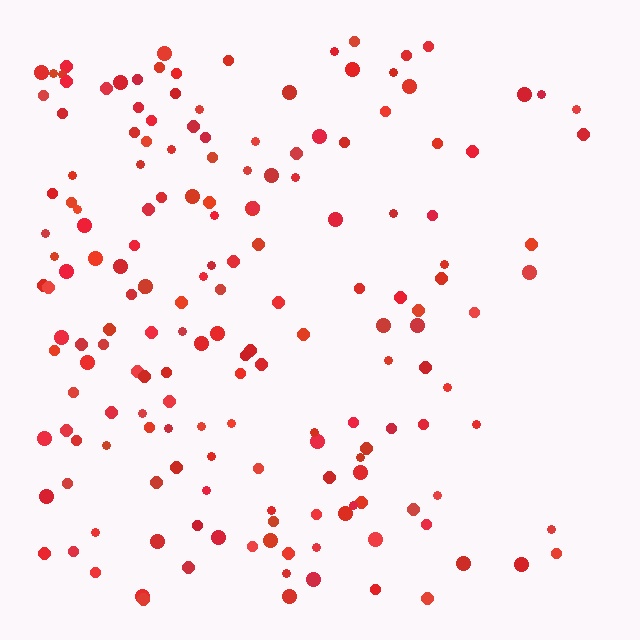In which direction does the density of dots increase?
From right to left, with the left side densest.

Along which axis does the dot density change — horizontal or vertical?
Horizontal.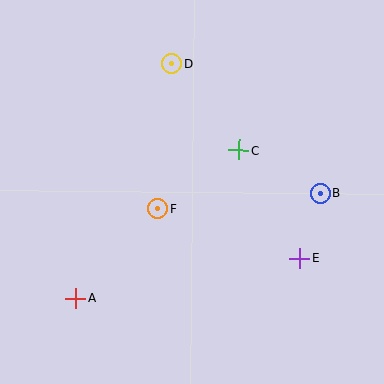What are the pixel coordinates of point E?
Point E is at (300, 258).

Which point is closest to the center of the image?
Point F at (158, 208) is closest to the center.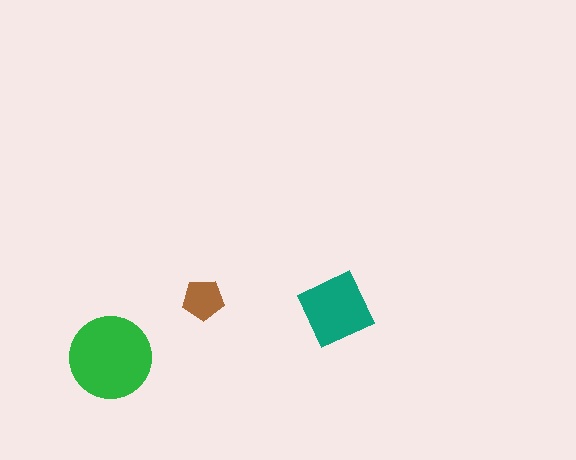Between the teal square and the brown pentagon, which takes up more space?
The teal square.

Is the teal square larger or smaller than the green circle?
Smaller.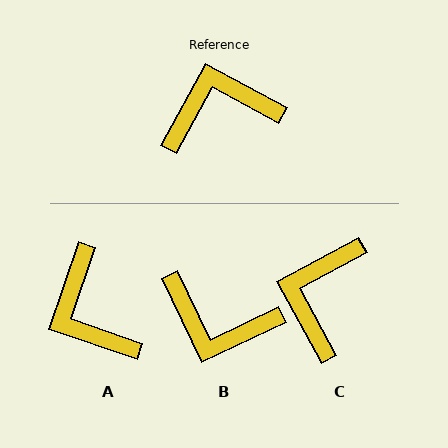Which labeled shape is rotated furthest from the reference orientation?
B, about 143 degrees away.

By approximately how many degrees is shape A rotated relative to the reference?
Approximately 99 degrees counter-clockwise.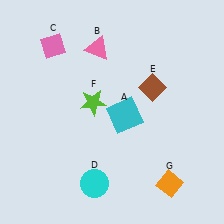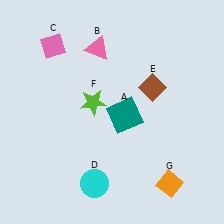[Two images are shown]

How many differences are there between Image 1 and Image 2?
There is 1 difference between the two images.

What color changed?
The square (A) changed from cyan in Image 1 to teal in Image 2.